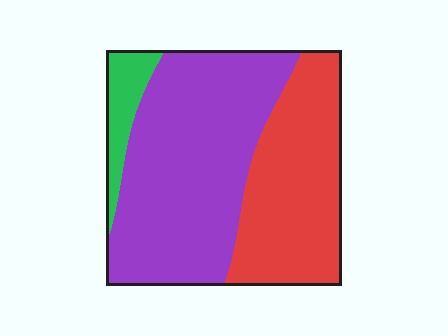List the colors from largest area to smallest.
From largest to smallest: purple, red, green.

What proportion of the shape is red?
Red covers 37% of the shape.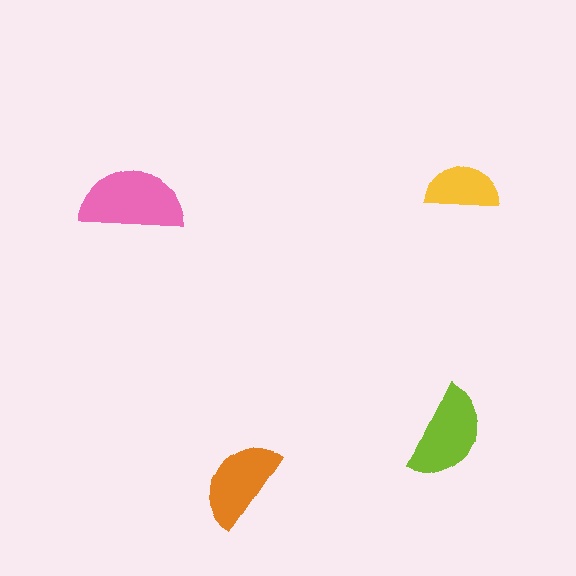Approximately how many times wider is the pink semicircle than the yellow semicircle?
About 1.5 times wider.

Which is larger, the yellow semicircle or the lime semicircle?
The lime one.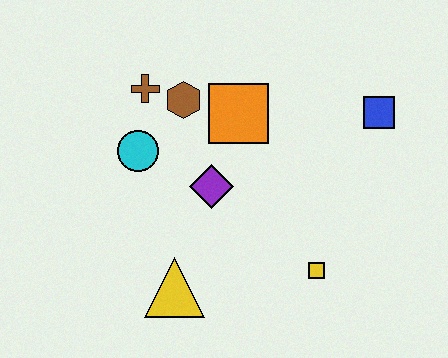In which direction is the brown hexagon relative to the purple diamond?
The brown hexagon is above the purple diamond.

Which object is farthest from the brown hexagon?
The yellow square is farthest from the brown hexagon.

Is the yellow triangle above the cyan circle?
No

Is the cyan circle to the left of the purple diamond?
Yes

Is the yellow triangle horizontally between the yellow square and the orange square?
No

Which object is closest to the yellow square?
The purple diamond is closest to the yellow square.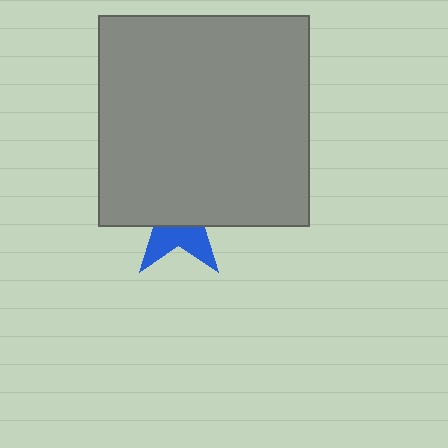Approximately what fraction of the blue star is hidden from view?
Roughly 64% of the blue star is hidden behind the gray square.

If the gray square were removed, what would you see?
You would see the complete blue star.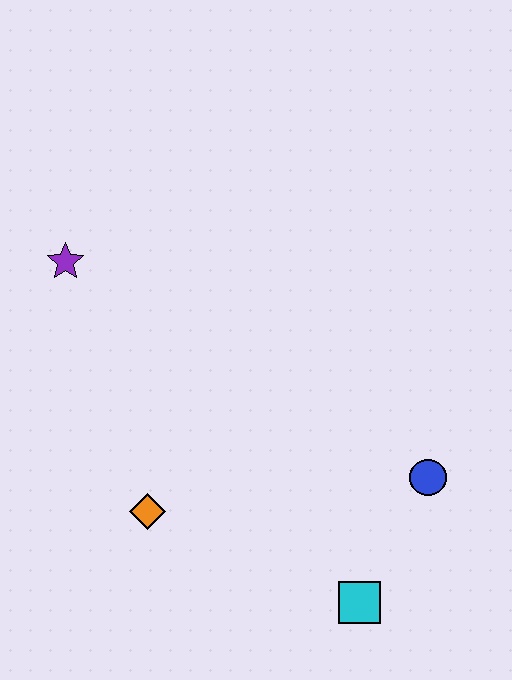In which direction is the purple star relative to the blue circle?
The purple star is to the left of the blue circle.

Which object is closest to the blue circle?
The cyan square is closest to the blue circle.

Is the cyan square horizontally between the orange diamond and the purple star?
No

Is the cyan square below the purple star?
Yes